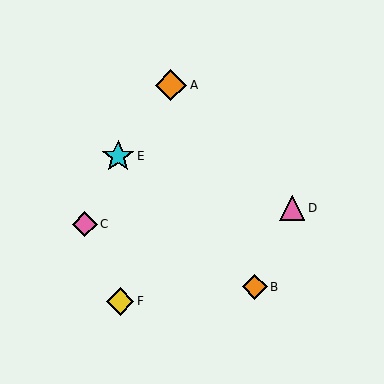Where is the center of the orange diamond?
The center of the orange diamond is at (255, 287).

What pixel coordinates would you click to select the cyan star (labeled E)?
Click at (118, 156) to select the cyan star E.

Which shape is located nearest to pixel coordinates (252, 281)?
The orange diamond (labeled B) at (255, 287) is nearest to that location.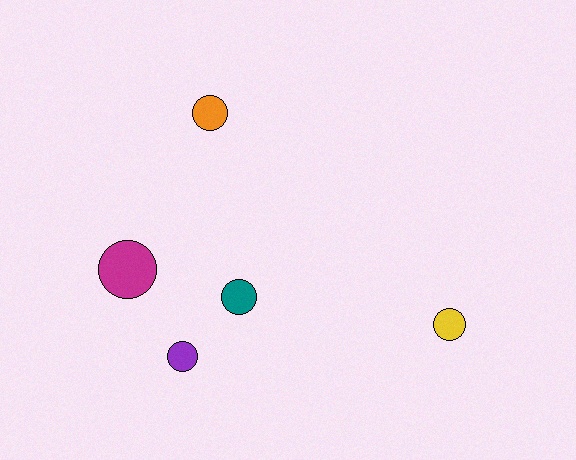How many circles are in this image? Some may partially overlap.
There are 5 circles.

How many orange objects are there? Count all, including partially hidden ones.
There is 1 orange object.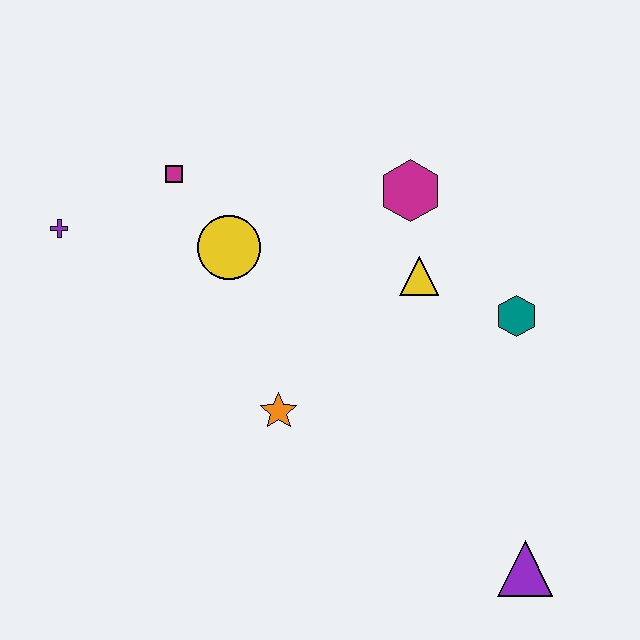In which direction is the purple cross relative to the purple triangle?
The purple cross is to the left of the purple triangle.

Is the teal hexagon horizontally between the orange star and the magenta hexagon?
No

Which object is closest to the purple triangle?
The teal hexagon is closest to the purple triangle.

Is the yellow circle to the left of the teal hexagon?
Yes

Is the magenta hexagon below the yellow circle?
No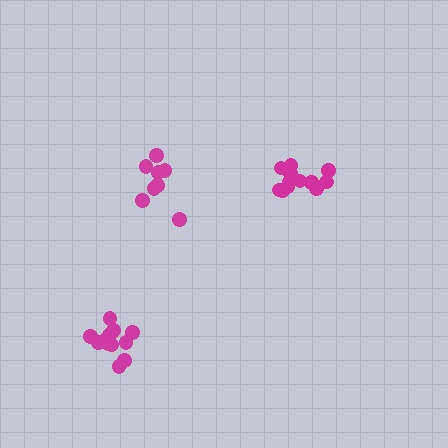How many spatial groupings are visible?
There are 3 spatial groupings.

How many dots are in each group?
Group 1: 8 dots, Group 2: 13 dots, Group 3: 13 dots (34 total).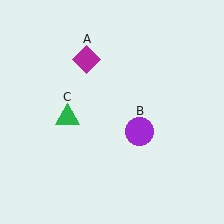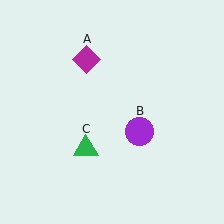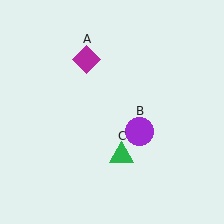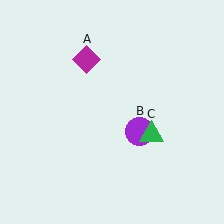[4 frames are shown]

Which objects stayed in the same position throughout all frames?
Magenta diamond (object A) and purple circle (object B) remained stationary.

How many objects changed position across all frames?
1 object changed position: green triangle (object C).